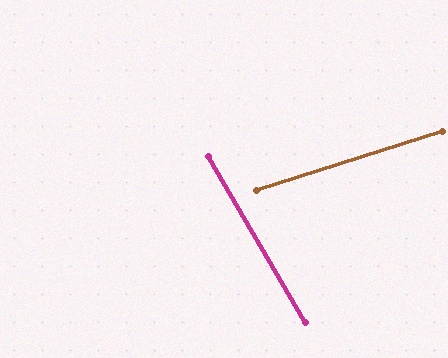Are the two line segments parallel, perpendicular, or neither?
Neither parallel nor perpendicular — they differ by about 77°.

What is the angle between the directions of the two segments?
Approximately 77 degrees.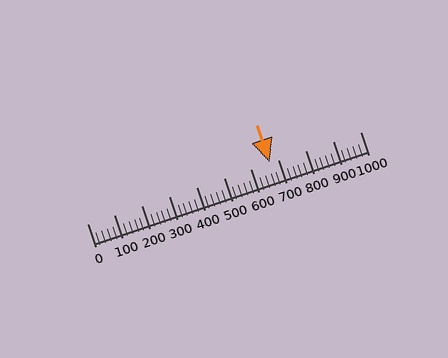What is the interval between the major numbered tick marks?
The major tick marks are spaced 100 units apart.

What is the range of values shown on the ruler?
The ruler shows values from 0 to 1000.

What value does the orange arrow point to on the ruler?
The orange arrow points to approximately 667.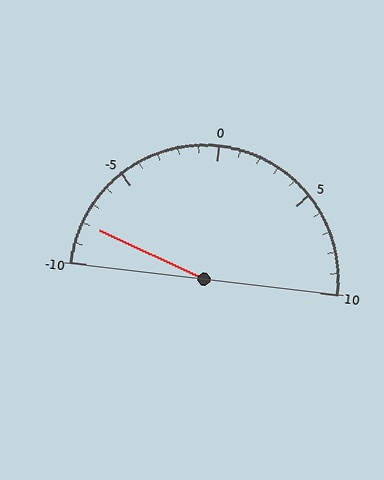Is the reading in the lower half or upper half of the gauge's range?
The reading is in the lower half of the range (-10 to 10).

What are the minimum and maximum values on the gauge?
The gauge ranges from -10 to 10.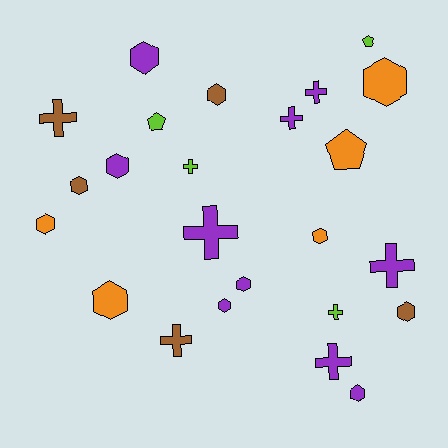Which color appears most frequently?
Purple, with 10 objects.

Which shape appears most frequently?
Hexagon, with 12 objects.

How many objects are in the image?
There are 24 objects.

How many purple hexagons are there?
There are 5 purple hexagons.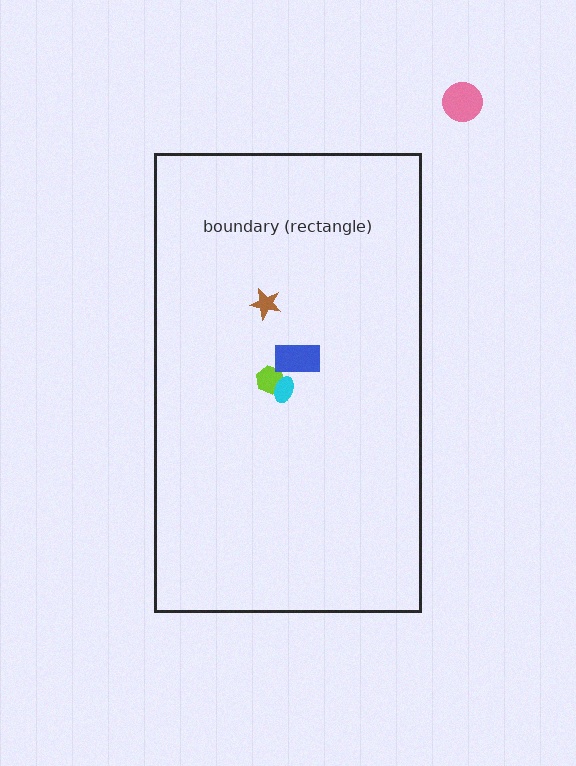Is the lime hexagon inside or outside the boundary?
Inside.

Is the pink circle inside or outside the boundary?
Outside.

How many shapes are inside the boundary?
4 inside, 1 outside.